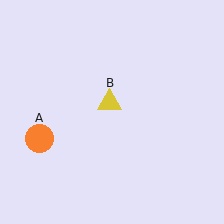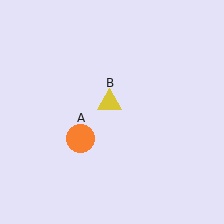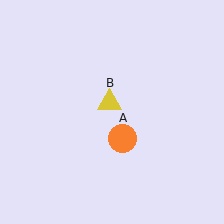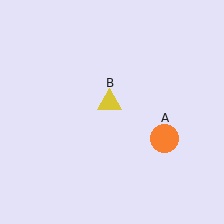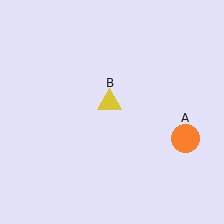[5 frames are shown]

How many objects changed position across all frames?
1 object changed position: orange circle (object A).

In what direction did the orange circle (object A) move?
The orange circle (object A) moved right.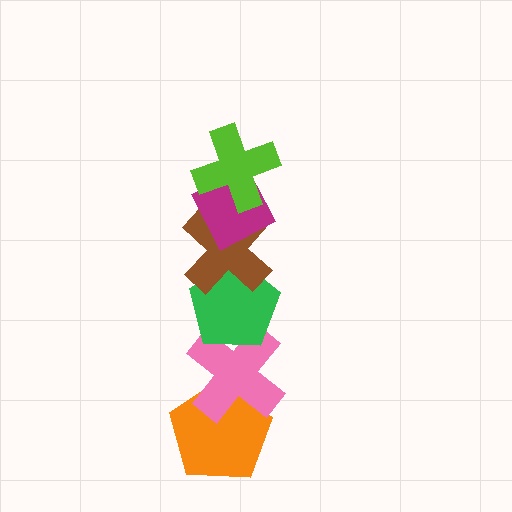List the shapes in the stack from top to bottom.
From top to bottom: the lime cross, the magenta diamond, the brown cross, the green pentagon, the pink cross, the orange pentagon.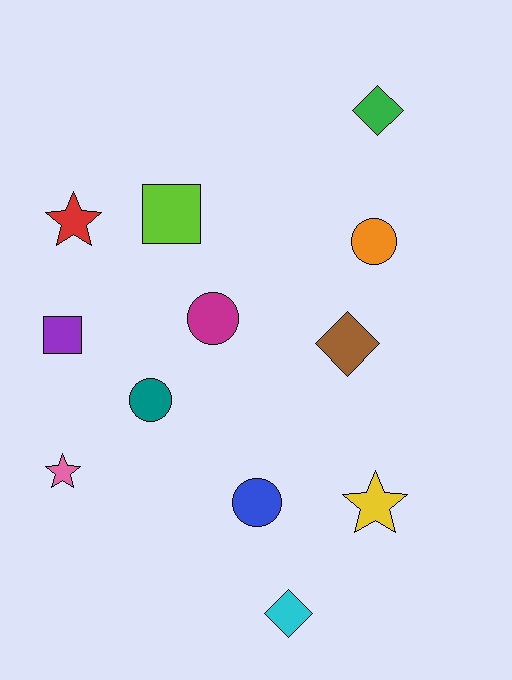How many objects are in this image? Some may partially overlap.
There are 12 objects.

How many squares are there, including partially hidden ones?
There are 2 squares.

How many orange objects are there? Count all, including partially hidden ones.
There is 1 orange object.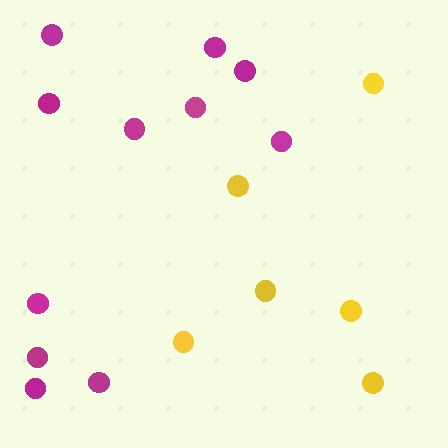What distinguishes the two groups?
There are 2 groups: one group of yellow circles (6) and one group of magenta circles (11).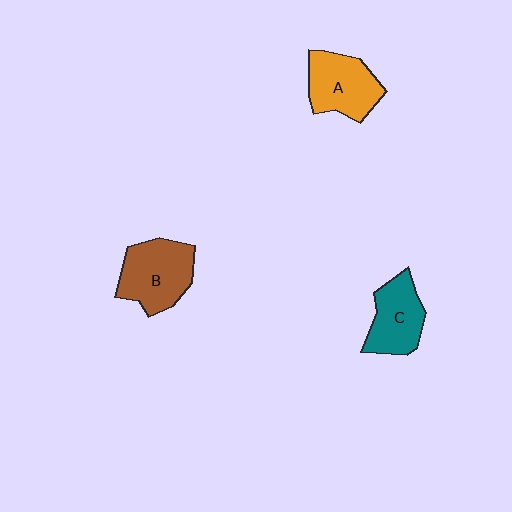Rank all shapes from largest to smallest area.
From largest to smallest: B (brown), A (orange), C (teal).